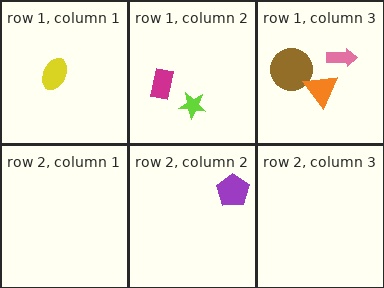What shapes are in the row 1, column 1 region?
The yellow ellipse.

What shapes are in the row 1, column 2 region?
The lime star, the magenta rectangle.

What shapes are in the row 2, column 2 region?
The purple pentagon.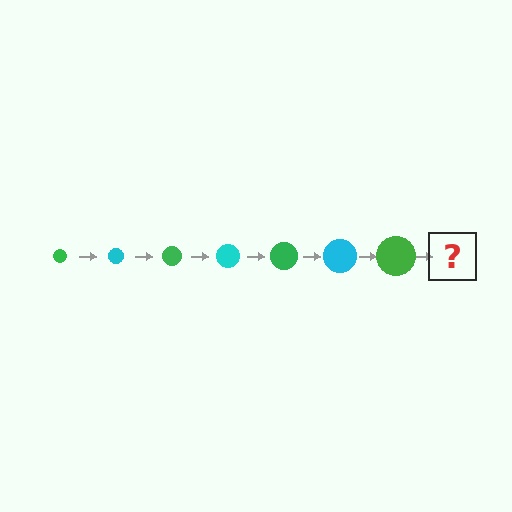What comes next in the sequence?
The next element should be a cyan circle, larger than the previous one.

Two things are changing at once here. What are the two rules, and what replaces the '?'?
The two rules are that the circle grows larger each step and the color cycles through green and cyan. The '?' should be a cyan circle, larger than the previous one.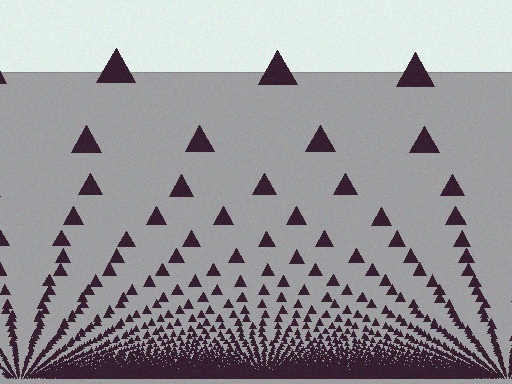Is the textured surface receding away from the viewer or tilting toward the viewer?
The surface appears to tilt toward the viewer. Texture elements get larger and sparser toward the top.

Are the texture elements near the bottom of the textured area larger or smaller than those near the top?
Smaller. The gradient is inverted — elements near the bottom are smaller and denser.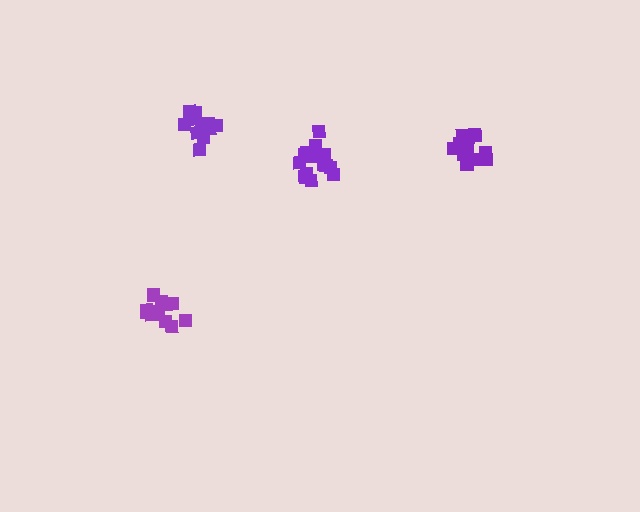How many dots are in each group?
Group 1: 14 dots, Group 2: 13 dots, Group 3: 11 dots, Group 4: 14 dots (52 total).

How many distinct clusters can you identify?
There are 4 distinct clusters.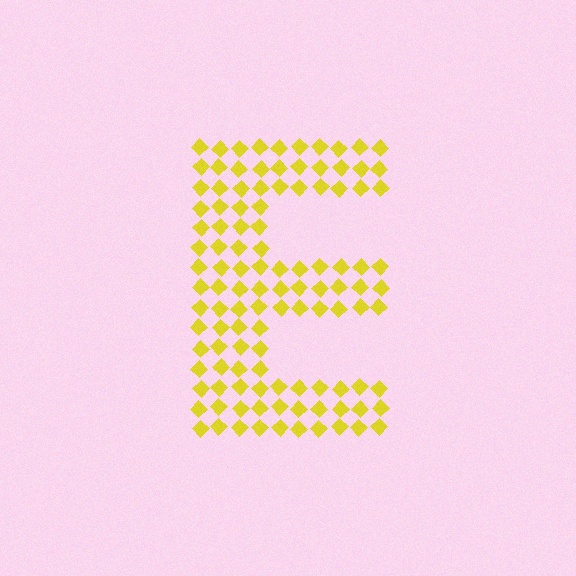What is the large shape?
The large shape is the letter E.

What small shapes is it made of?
It is made of small diamonds.